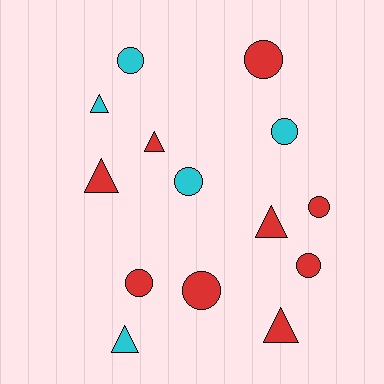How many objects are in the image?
There are 14 objects.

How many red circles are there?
There are 5 red circles.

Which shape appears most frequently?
Circle, with 8 objects.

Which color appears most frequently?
Red, with 9 objects.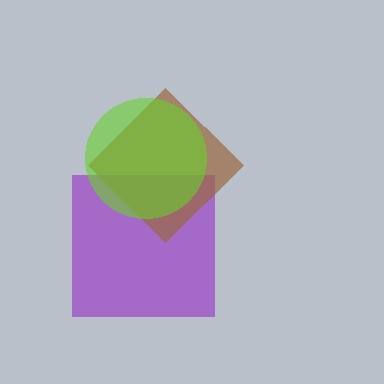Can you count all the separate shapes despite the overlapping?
Yes, there are 3 separate shapes.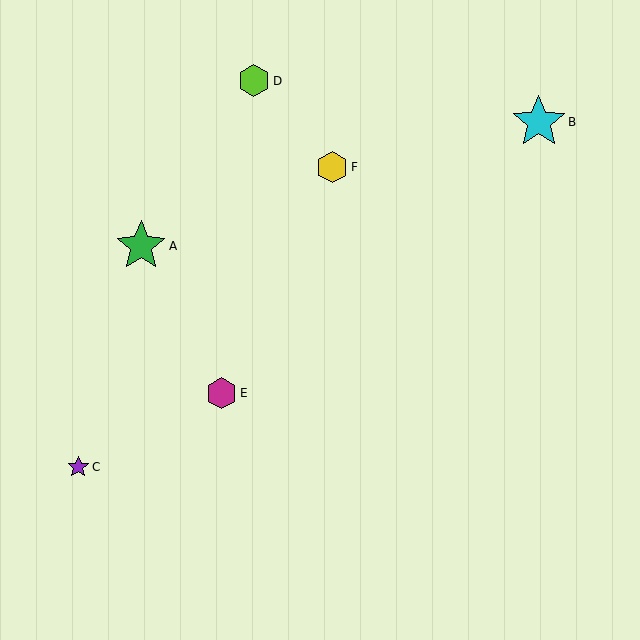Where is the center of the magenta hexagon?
The center of the magenta hexagon is at (222, 393).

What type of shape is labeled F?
Shape F is a yellow hexagon.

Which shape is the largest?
The cyan star (labeled B) is the largest.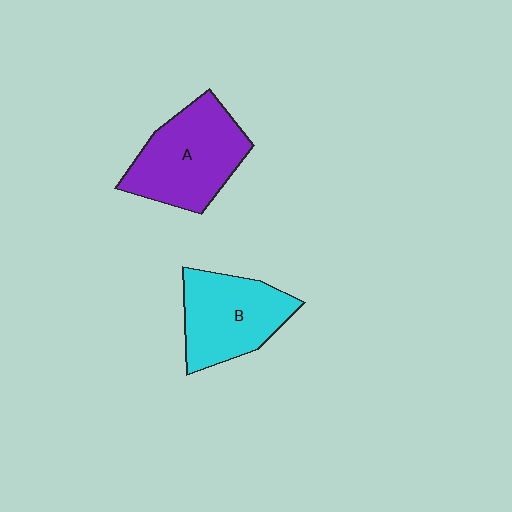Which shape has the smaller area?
Shape B (cyan).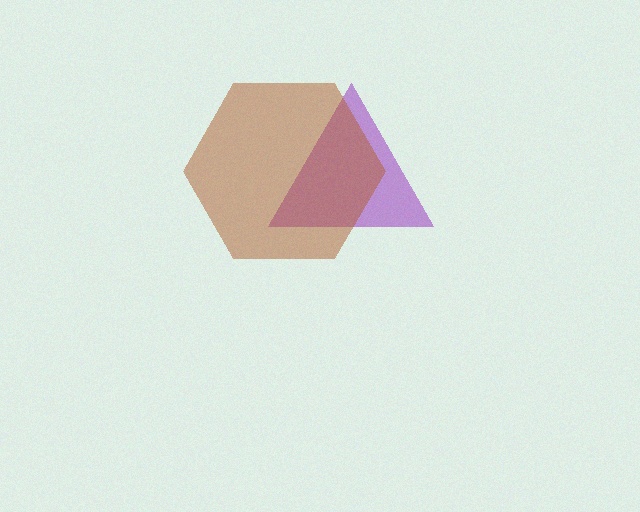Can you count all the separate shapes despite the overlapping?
Yes, there are 2 separate shapes.